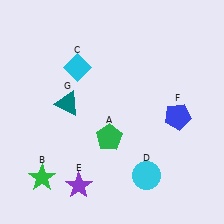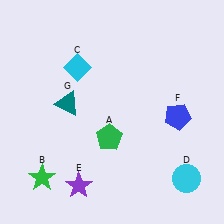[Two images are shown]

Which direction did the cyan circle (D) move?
The cyan circle (D) moved right.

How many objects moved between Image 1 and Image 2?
1 object moved between the two images.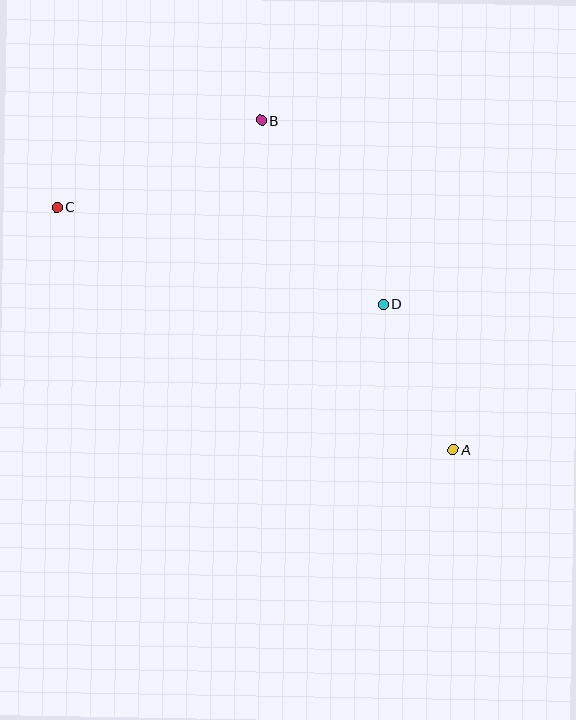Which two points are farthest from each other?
Points A and C are farthest from each other.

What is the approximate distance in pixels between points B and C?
The distance between B and C is approximately 222 pixels.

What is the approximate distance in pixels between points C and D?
The distance between C and D is approximately 341 pixels.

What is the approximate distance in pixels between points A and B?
The distance between A and B is approximately 381 pixels.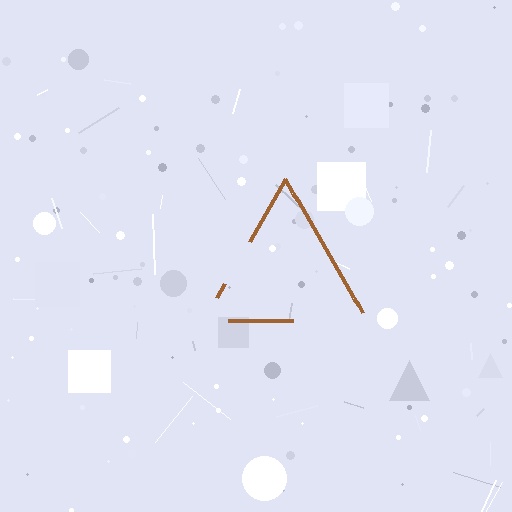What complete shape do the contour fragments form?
The contour fragments form a triangle.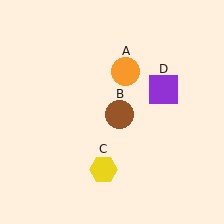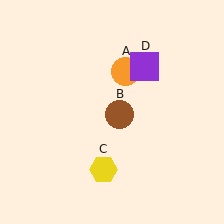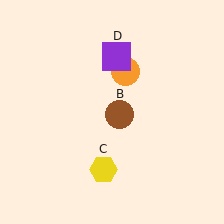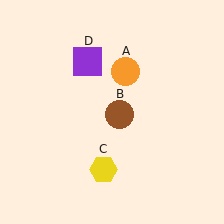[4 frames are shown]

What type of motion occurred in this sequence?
The purple square (object D) rotated counterclockwise around the center of the scene.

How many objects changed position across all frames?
1 object changed position: purple square (object D).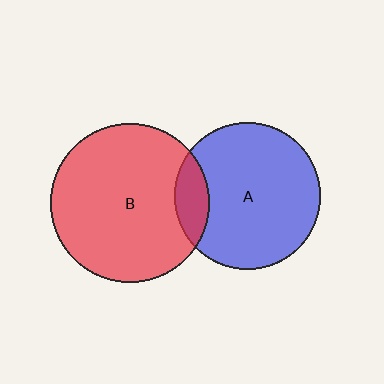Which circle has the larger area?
Circle B (red).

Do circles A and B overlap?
Yes.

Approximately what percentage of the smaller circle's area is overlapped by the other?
Approximately 15%.